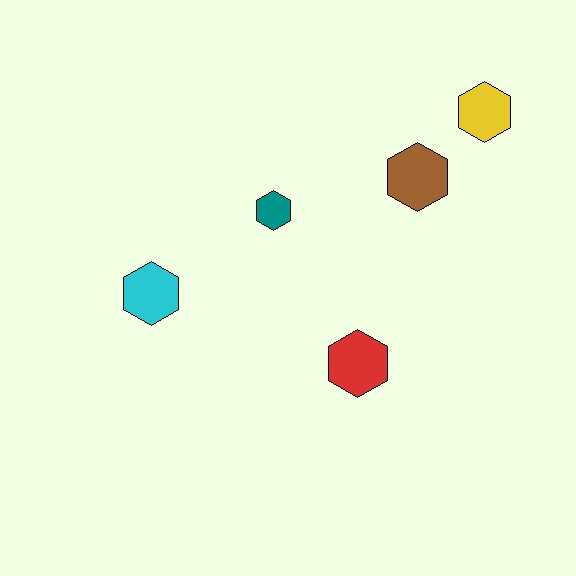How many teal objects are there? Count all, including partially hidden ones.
There is 1 teal object.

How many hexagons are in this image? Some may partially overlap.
There are 5 hexagons.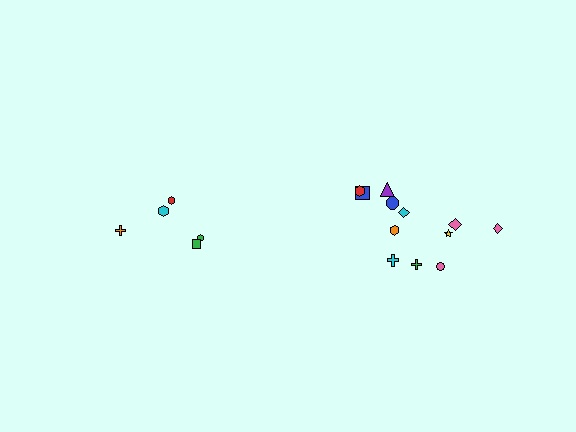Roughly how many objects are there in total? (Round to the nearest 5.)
Roughly 15 objects in total.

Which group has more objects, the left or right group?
The right group.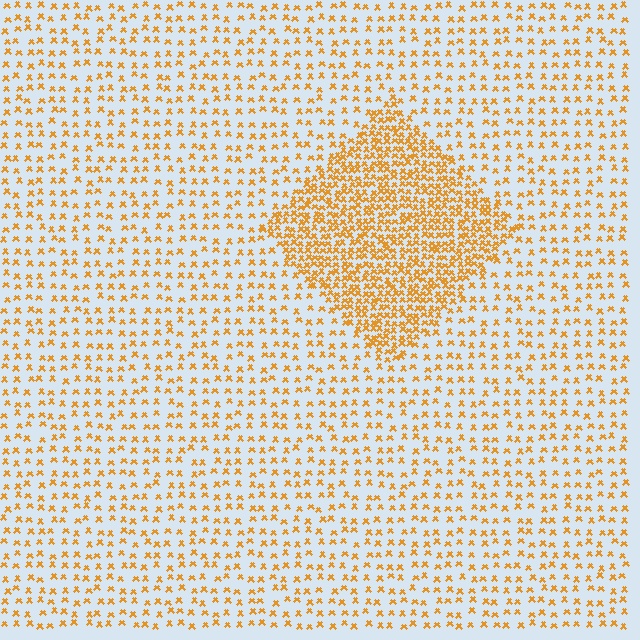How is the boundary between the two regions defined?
The boundary is defined by a change in element density (approximately 2.6x ratio). All elements are the same color, size, and shape.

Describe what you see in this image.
The image contains small orange elements arranged at two different densities. A diamond-shaped region is visible where the elements are more densely packed than the surrounding area.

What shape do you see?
I see a diamond.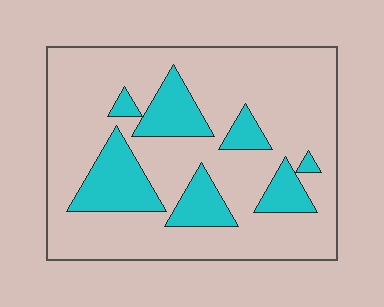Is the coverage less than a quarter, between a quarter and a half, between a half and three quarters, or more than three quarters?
Less than a quarter.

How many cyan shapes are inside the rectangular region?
7.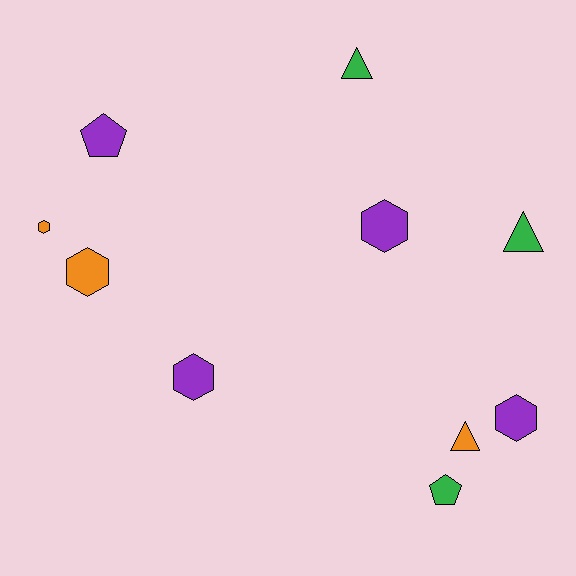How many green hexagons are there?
There are no green hexagons.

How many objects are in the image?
There are 10 objects.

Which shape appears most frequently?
Hexagon, with 5 objects.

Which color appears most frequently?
Purple, with 4 objects.